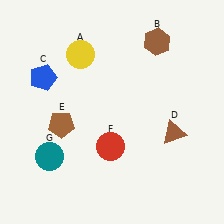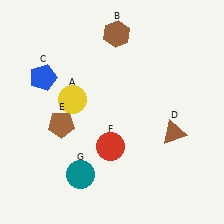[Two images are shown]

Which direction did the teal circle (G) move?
The teal circle (G) moved right.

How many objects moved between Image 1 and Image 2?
3 objects moved between the two images.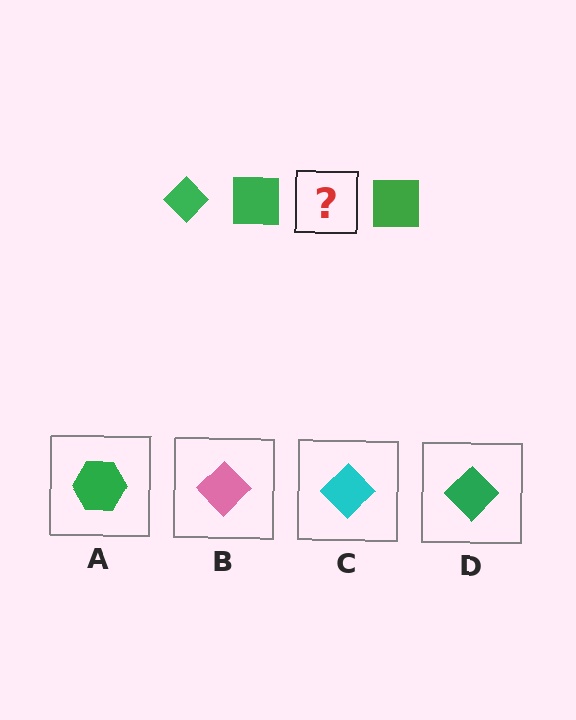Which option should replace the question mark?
Option D.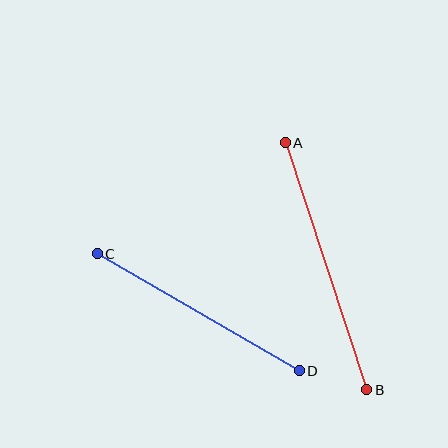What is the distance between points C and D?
The distance is approximately 234 pixels.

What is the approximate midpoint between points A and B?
The midpoint is at approximately (326, 266) pixels.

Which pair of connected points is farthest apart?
Points A and B are farthest apart.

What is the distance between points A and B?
The distance is approximately 260 pixels.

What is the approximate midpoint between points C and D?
The midpoint is at approximately (198, 312) pixels.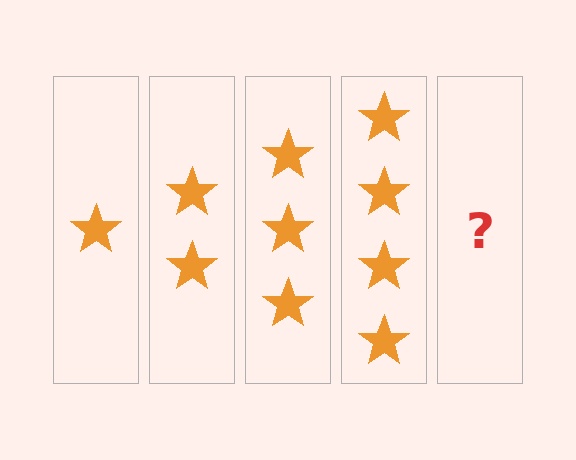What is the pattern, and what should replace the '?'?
The pattern is that each step adds one more star. The '?' should be 5 stars.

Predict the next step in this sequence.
The next step is 5 stars.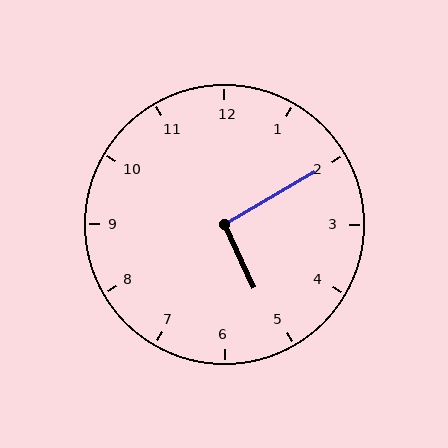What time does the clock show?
5:10.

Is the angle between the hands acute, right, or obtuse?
It is right.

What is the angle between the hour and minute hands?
Approximately 95 degrees.